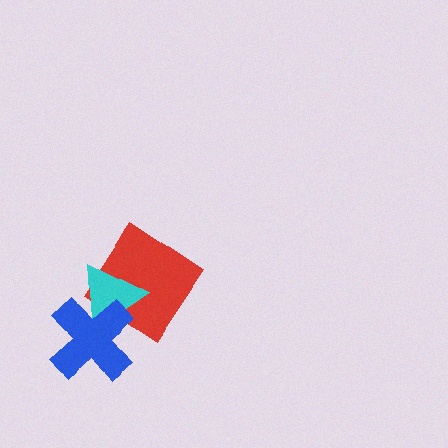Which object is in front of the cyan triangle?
The blue cross is in front of the cyan triangle.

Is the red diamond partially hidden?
Yes, it is partially covered by another shape.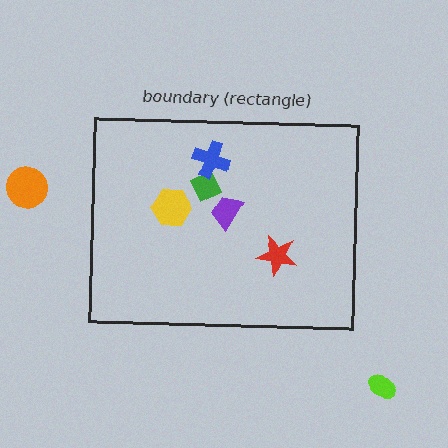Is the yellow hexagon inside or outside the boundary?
Inside.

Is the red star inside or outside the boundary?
Inside.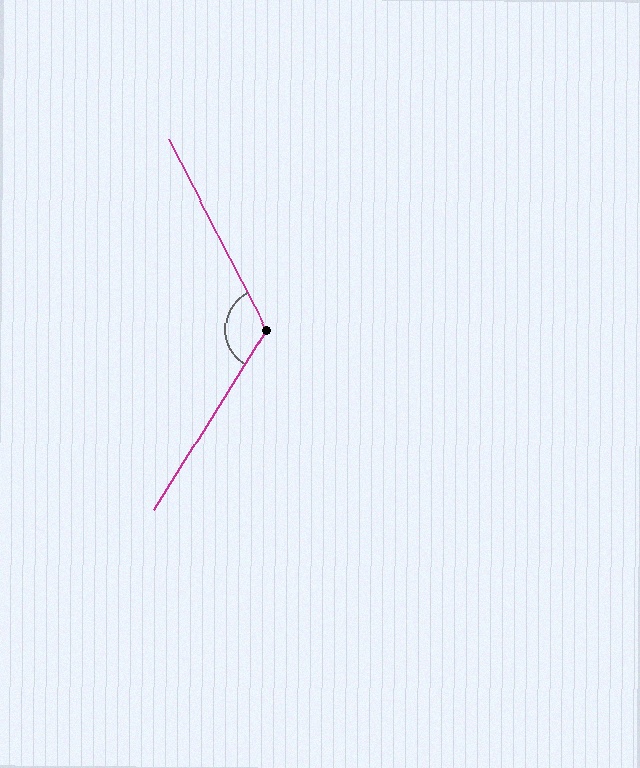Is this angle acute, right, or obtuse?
It is obtuse.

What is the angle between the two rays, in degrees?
Approximately 121 degrees.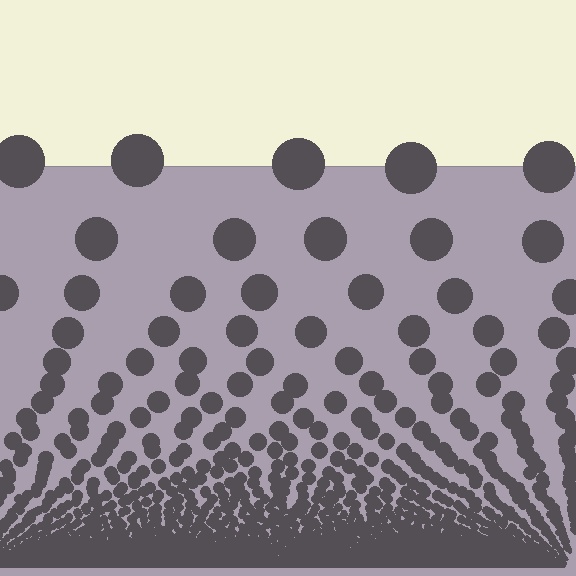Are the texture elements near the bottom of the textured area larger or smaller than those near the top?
Smaller. The gradient is inverted — elements near the bottom are smaller and denser.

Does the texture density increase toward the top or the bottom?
Density increases toward the bottom.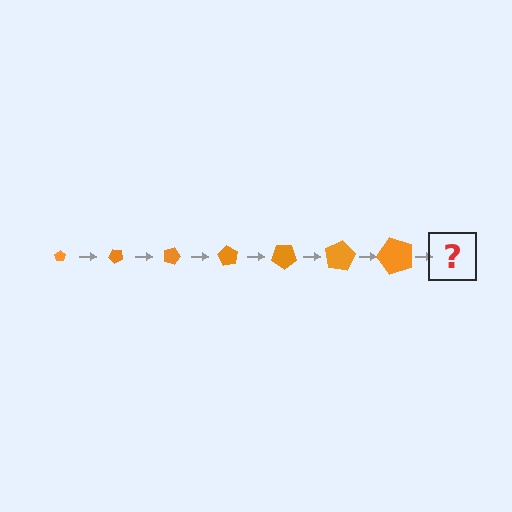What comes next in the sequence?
The next element should be a pentagon, larger than the previous one and rotated 315 degrees from the start.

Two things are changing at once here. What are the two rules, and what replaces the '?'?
The two rules are that the pentagon grows larger each step and it rotates 45 degrees each step. The '?' should be a pentagon, larger than the previous one and rotated 315 degrees from the start.